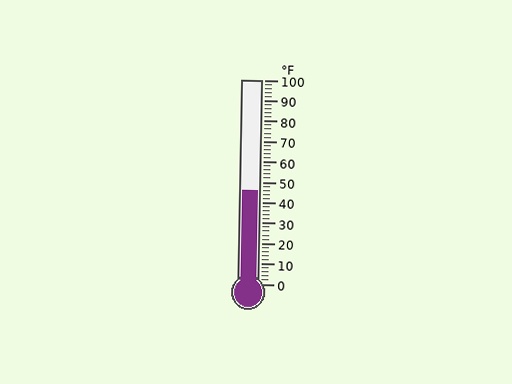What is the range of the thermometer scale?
The thermometer scale ranges from 0°F to 100°F.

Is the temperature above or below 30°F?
The temperature is above 30°F.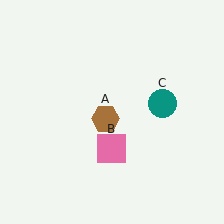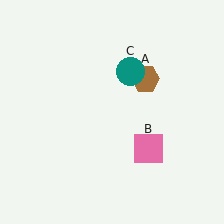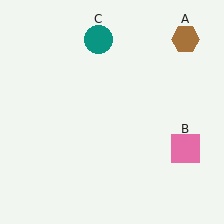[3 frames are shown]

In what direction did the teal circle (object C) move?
The teal circle (object C) moved up and to the left.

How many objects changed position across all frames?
3 objects changed position: brown hexagon (object A), pink square (object B), teal circle (object C).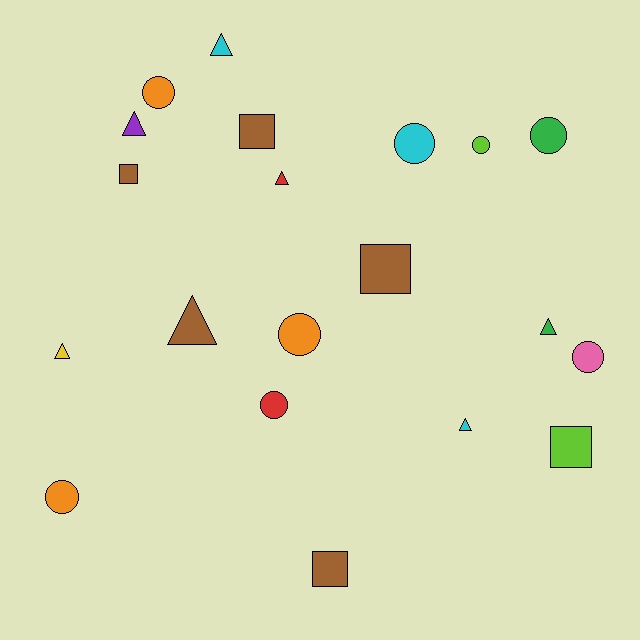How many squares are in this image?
There are 5 squares.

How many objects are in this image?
There are 20 objects.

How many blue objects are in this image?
There are no blue objects.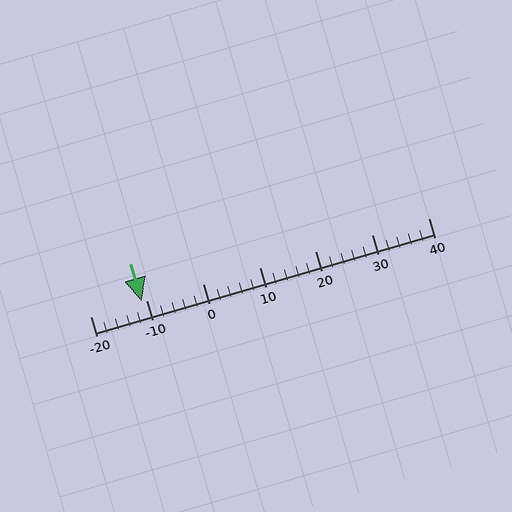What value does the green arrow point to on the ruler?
The green arrow points to approximately -11.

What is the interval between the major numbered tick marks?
The major tick marks are spaced 10 units apart.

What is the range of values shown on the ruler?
The ruler shows values from -20 to 40.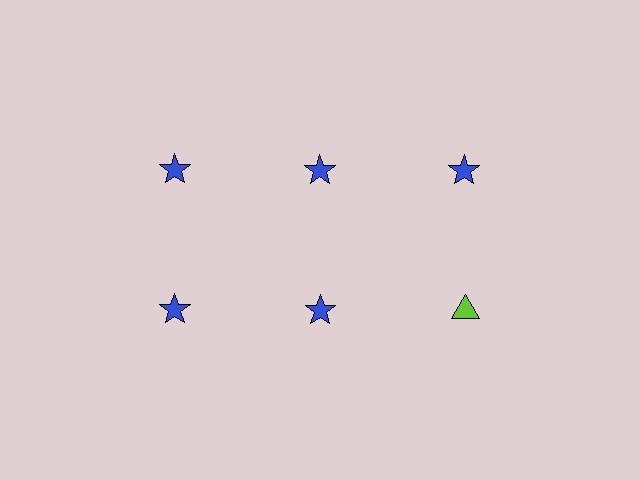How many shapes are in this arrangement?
There are 6 shapes arranged in a grid pattern.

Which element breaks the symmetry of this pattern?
The lime triangle in the second row, center column breaks the symmetry. All other shapes are blue stars.